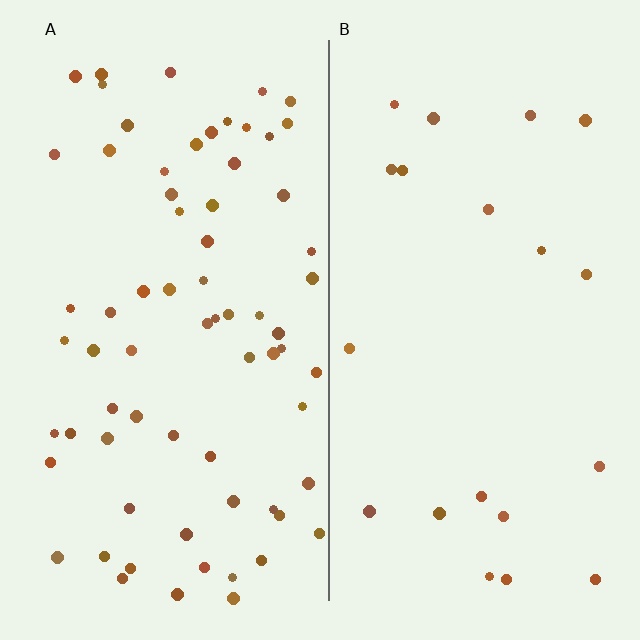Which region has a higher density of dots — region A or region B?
A (the left).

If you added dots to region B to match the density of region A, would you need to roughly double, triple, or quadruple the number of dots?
Approximately triple.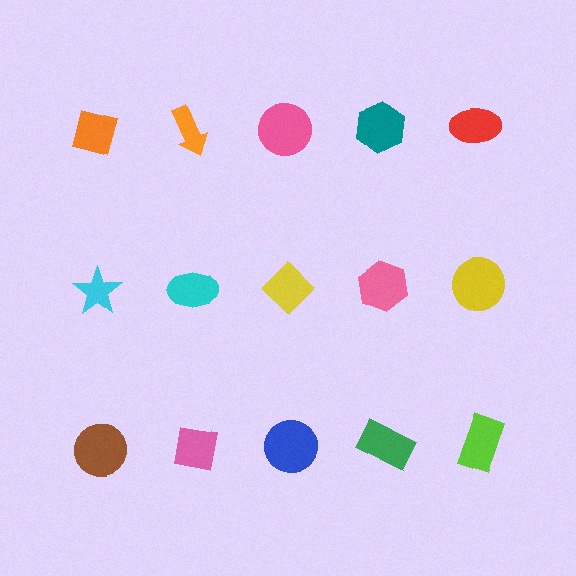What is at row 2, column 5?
A yellow circle.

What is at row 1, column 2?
An orange arrow.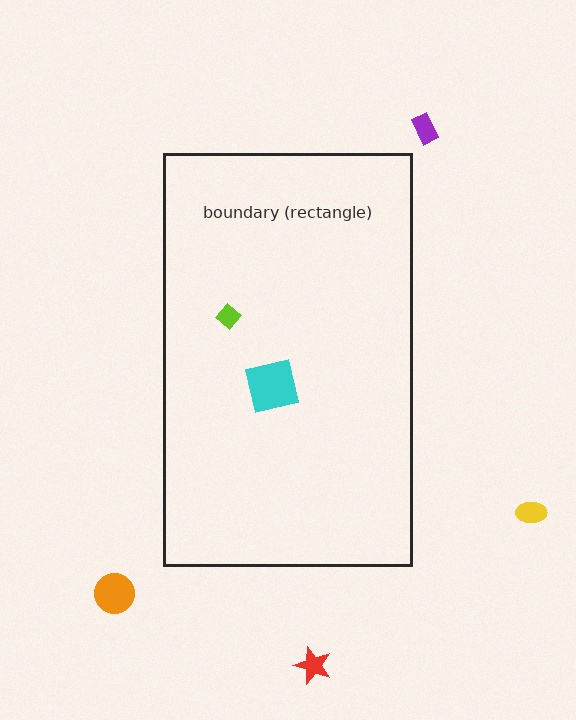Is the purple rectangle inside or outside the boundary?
Outside.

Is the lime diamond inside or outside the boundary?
Inside.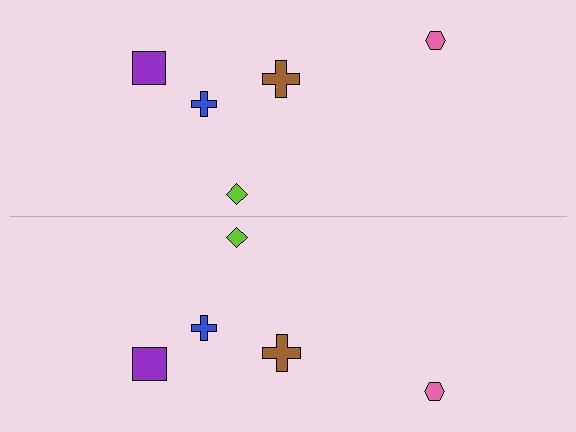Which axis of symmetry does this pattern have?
The pattern has a horizontal axis of symmetry running through the center of the image.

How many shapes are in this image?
There are 10 shapes in this image.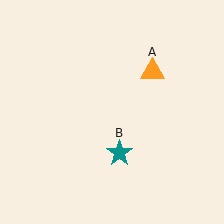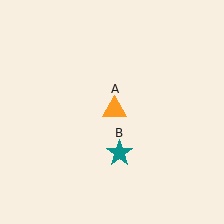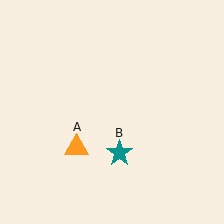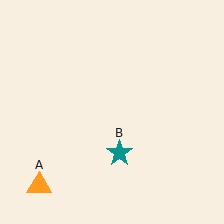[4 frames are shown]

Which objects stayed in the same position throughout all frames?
Teal star (object B) remained stationary.